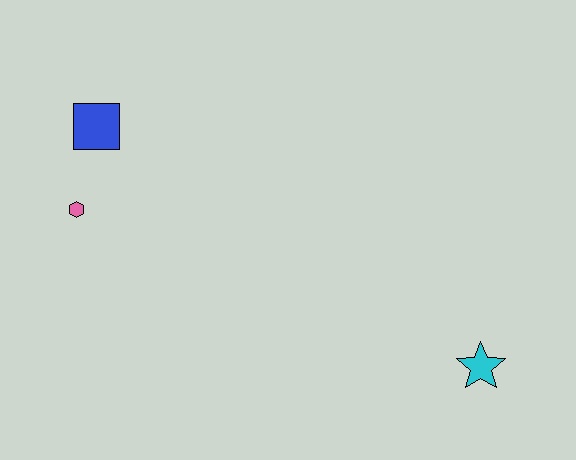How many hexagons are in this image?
There is 1 hexagon.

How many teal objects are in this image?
There are no teal objects.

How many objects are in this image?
There are 3 objects.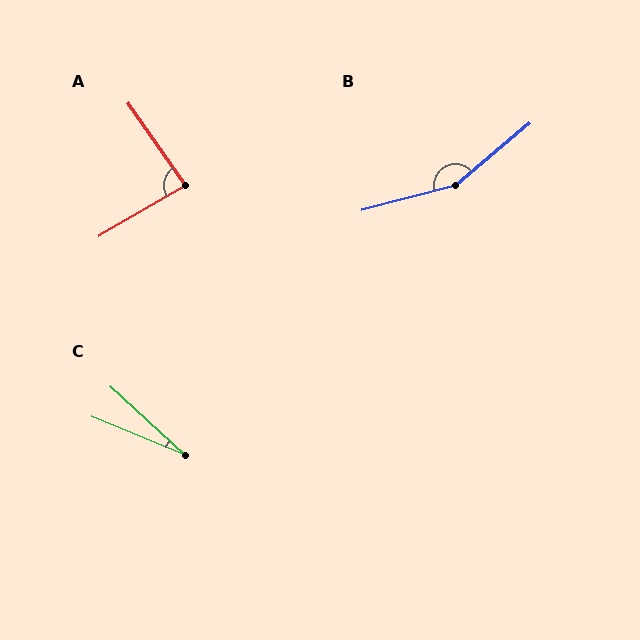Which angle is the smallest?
C, at approximately 20 degrees.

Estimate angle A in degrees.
Approximately 86 degrees.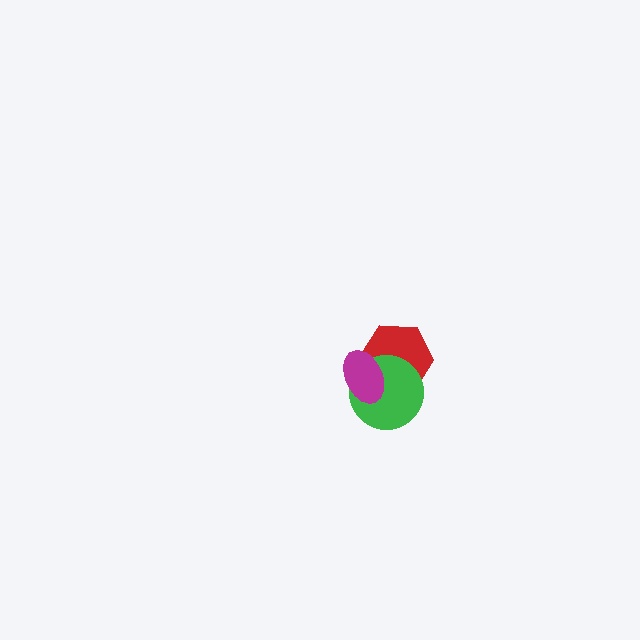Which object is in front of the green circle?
The magenta ellipse is in front of the green circle.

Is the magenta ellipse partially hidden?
No, no other shape covers it.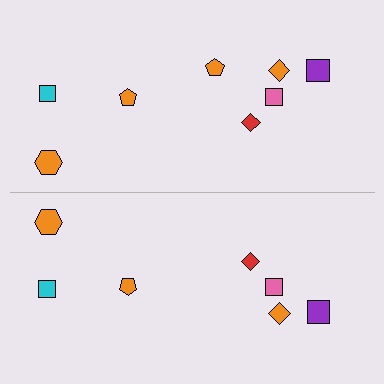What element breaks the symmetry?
A orange pentagon is missing from the bottom side.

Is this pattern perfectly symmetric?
No, the pattern is not perfectly symmetric. A orange pentagon is missing from the bottom side.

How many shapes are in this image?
There are 15 shapes in this image.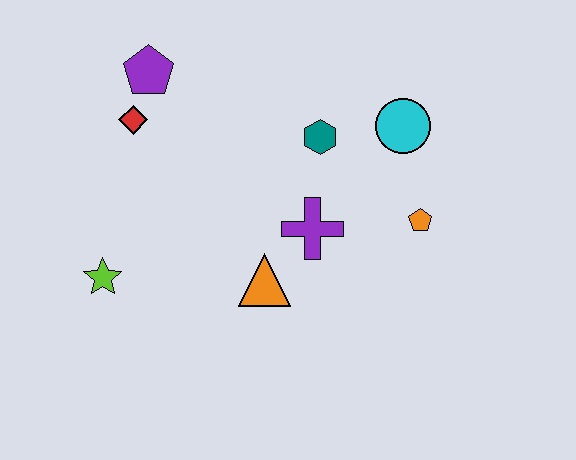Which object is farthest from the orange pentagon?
The lime star is farthest from the orange pentagon.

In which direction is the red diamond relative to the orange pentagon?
The red diamond is to the left of the orange pentagon.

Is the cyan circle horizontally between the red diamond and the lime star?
No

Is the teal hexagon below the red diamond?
Yes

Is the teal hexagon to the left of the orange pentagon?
Yes